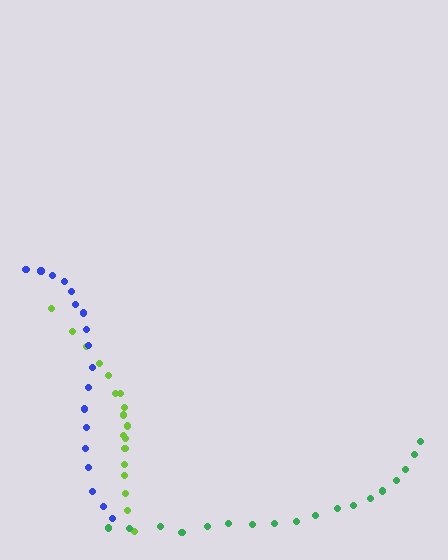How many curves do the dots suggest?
There are 3 distinct paths.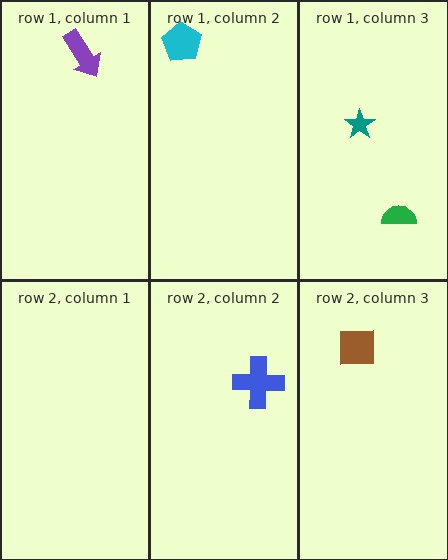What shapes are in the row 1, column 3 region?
The teal star, the green semicircle.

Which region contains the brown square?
The row 2, column 3 region.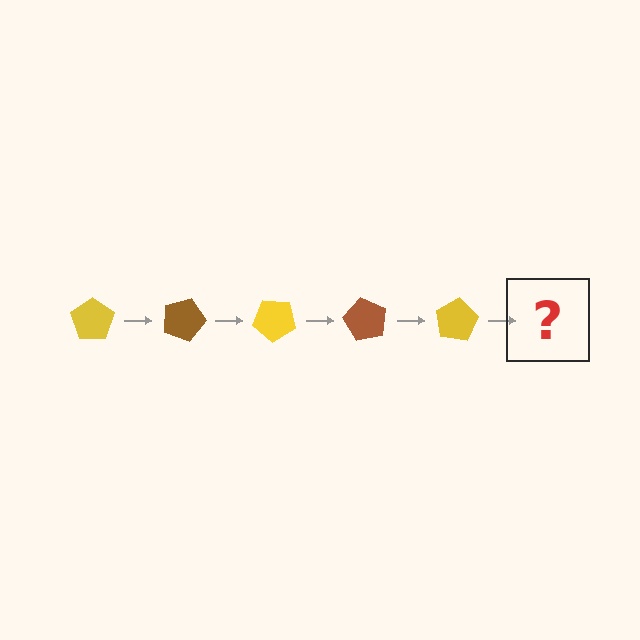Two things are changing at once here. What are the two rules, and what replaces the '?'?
The two rules are that it rotates 20 degrees each step and the color cycles through yellow and brown. The '?' should be a brown pentagon, rotated 100 degrees from the start.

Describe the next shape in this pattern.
It should be a brown pentagon, rotated 100 degrees from the start.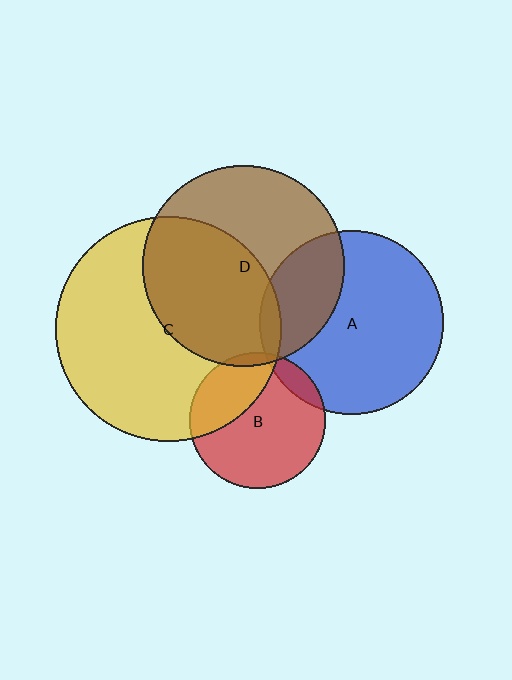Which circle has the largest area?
Circle C (yellow).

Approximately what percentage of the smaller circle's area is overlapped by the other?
Approximately 5%.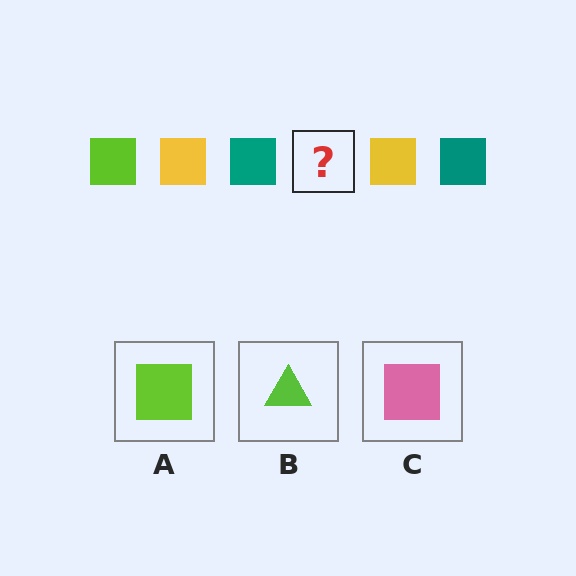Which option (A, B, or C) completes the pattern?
A.